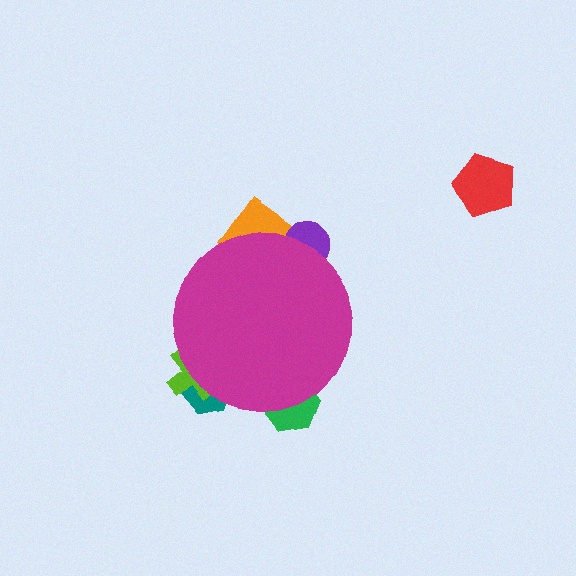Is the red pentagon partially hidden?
No, the red pentagon is fully visible.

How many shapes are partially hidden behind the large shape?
5 shapes are partially hidden.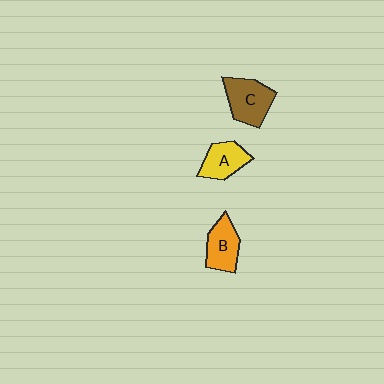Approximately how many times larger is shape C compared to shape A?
Approximately 1.3 times.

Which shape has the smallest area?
Shape A (yellow).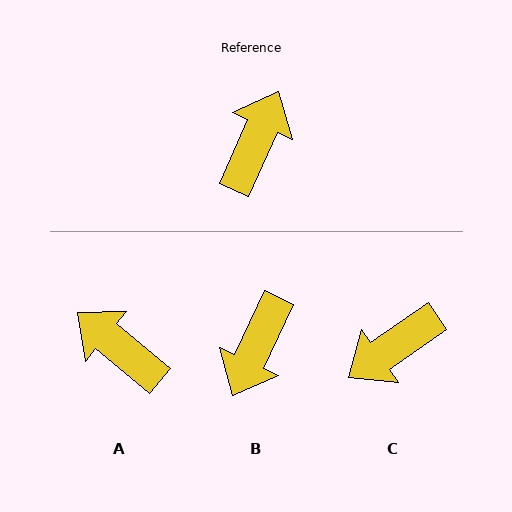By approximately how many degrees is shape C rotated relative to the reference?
Approximately 149 degrees counter-clockwise.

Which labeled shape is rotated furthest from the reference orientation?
B, about 178 degrees away.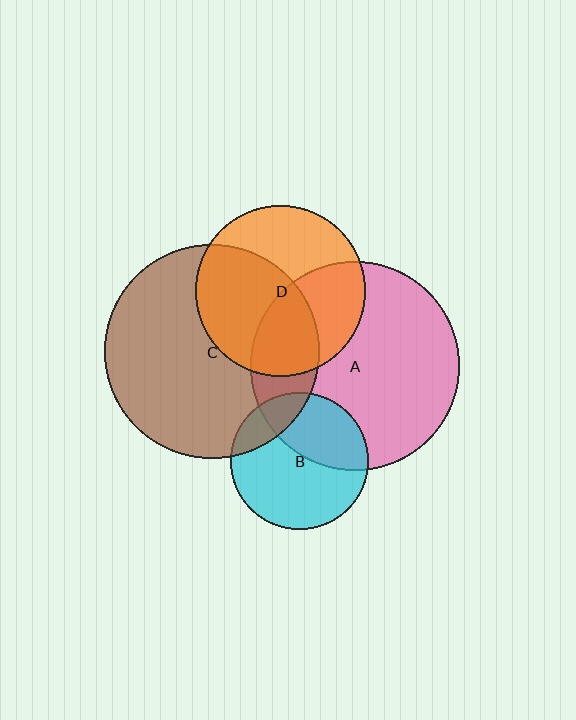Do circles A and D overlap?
Yes.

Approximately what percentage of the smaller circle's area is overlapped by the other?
Approximately 40%.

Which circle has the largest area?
Circle C (brown).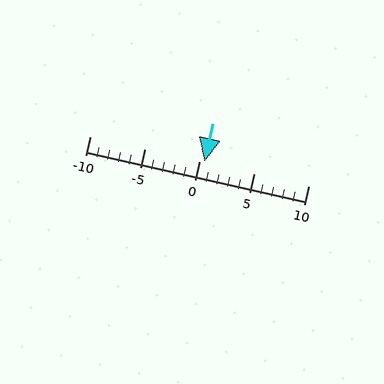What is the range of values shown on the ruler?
The ruler shows values from -10 to 10.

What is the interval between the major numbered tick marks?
The major tick marks are spaced 5 units apart.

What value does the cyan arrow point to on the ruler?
The cyan arrow points to approximately 0.